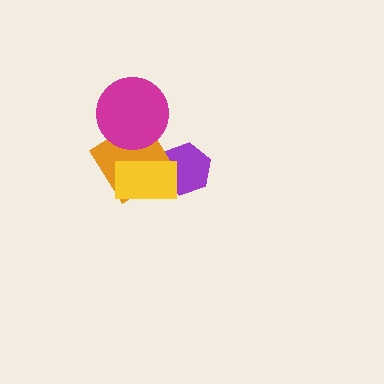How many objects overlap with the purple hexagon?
2 objects overlap with the purple hexagon.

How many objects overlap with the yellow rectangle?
2 objects overlap with the yellow rectangle.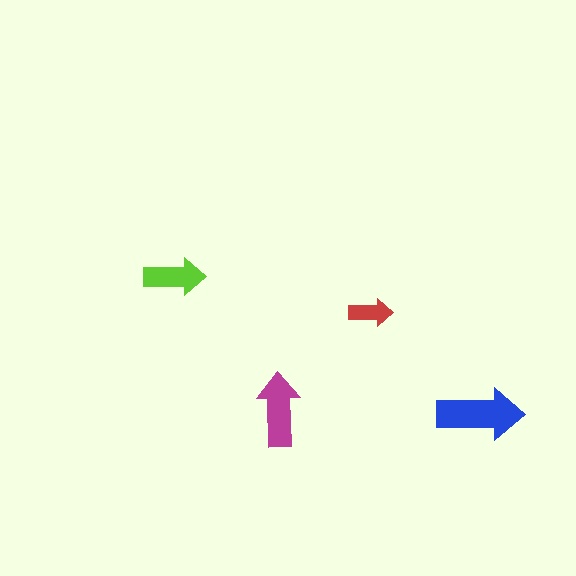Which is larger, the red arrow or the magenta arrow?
The magenta one.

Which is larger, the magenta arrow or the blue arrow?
The blue one.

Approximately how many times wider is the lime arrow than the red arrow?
About 1.5 times wider.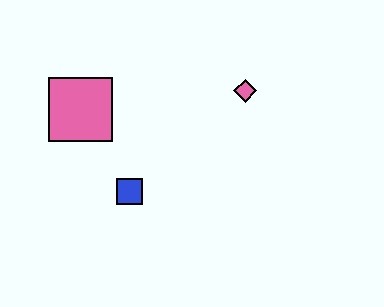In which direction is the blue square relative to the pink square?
The blue square is below the pink square.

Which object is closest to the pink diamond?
The blue square is closest to the pink diamond.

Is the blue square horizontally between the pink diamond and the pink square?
Yes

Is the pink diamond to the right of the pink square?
Yes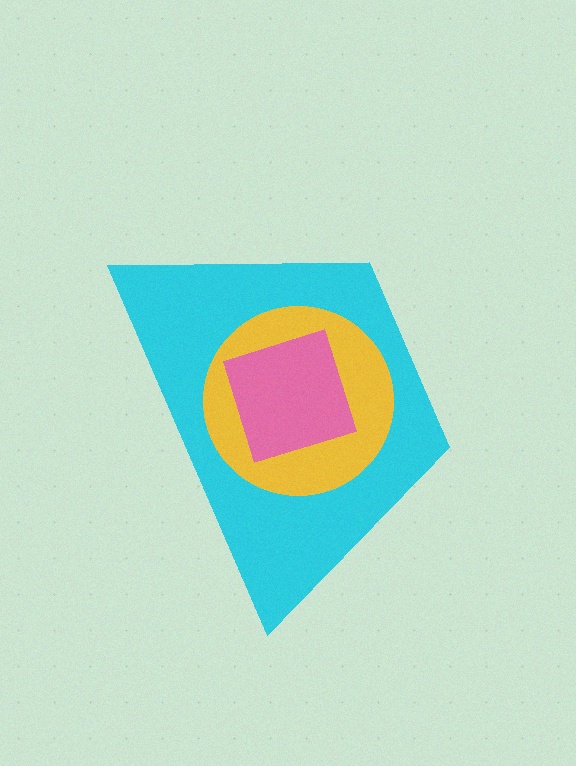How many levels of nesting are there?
3.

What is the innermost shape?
The pink square.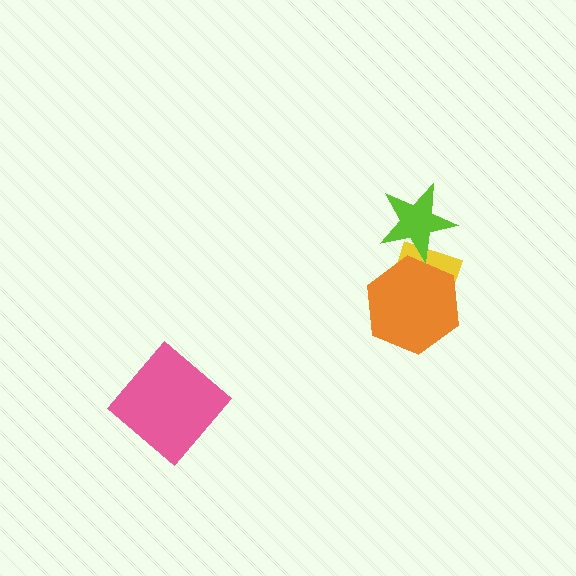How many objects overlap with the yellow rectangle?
2 objects overlap with the yellow rectangle.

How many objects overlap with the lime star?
1 object overlaps with the lime star.